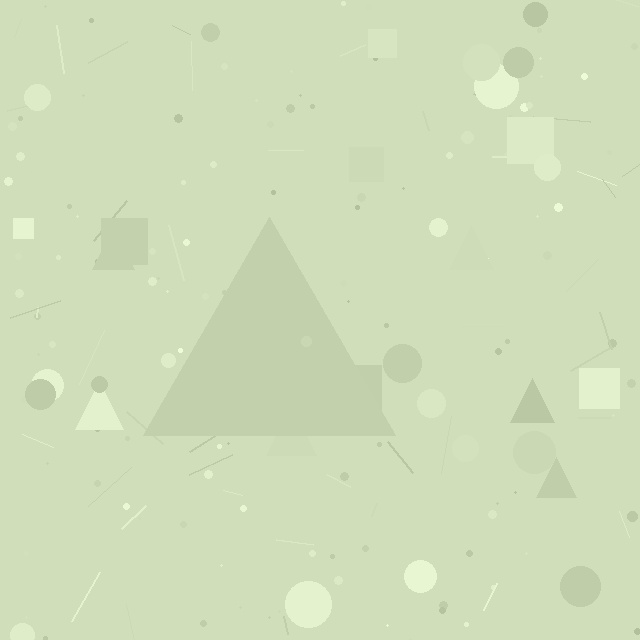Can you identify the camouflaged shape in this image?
The camouflaged shape is a triangle.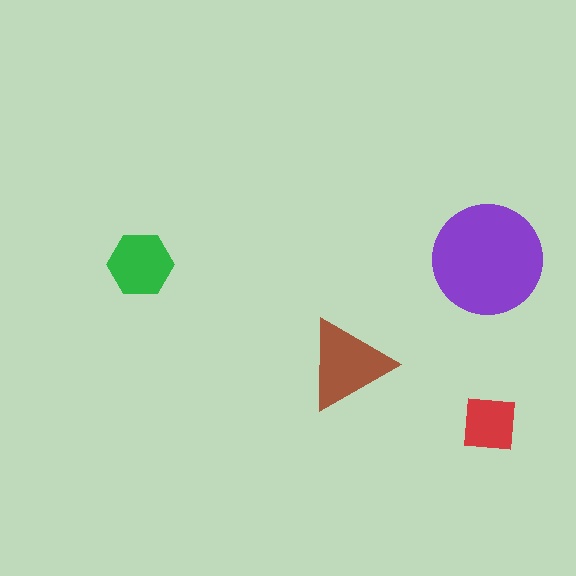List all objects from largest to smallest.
The purple circle, the brown triangle, the green hexagon, the red square.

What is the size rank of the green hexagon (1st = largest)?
3rd.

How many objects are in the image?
There are 4 objects in the image.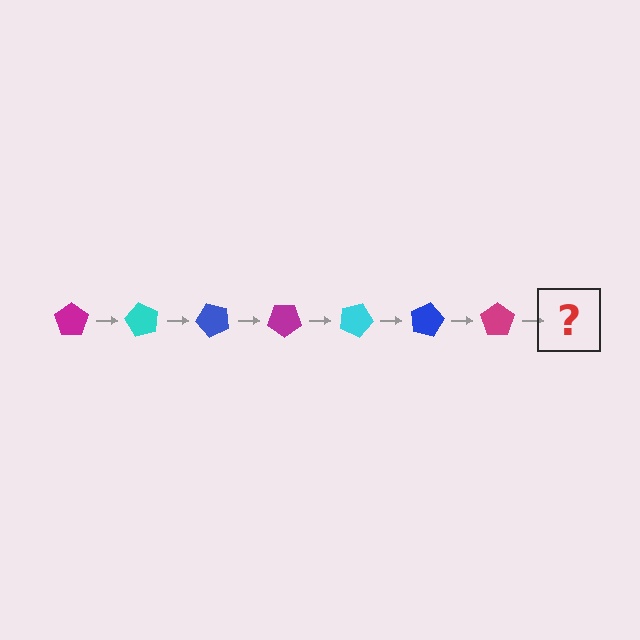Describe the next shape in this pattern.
It should be a cyan pentagon, rotated 420 degrees from the start.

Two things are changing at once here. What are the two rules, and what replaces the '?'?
The two rules are that it rotates 60 degrees each step and the color cycles through magenta, cyan, and blue. The '?' should be a cyan pentagon, rotated 420 degrees from the start.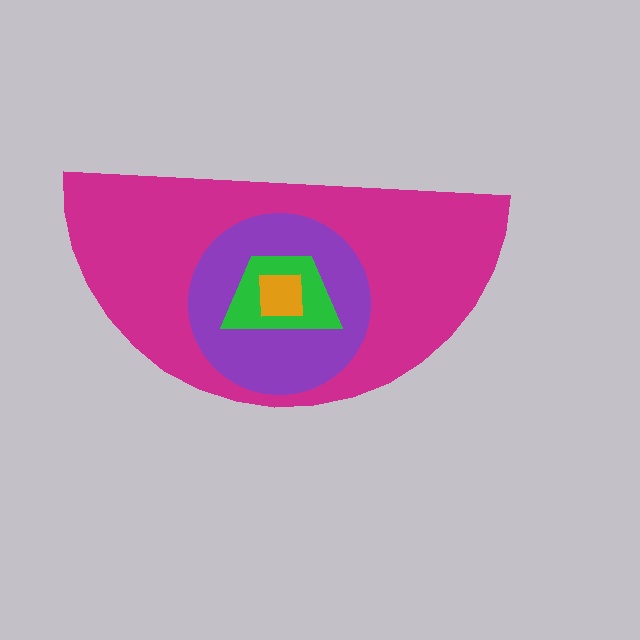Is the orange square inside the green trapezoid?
Yes.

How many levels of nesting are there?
4.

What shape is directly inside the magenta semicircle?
The purple circle.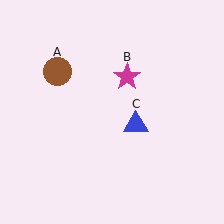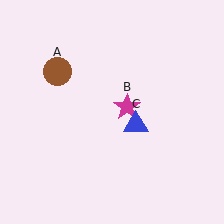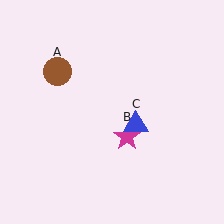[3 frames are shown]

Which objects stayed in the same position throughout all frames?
Brown circle (object A) and blue triangle (object C) remained stationary.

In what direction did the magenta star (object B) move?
The magenta star (object B) moved down.